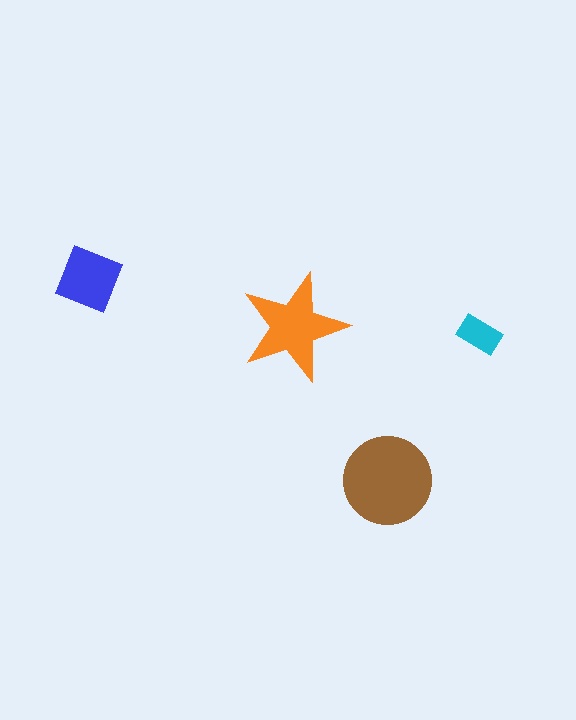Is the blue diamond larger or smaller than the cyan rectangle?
Larger.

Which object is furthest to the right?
The cyan rectangle is rightmost.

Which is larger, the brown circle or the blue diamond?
The brown circle.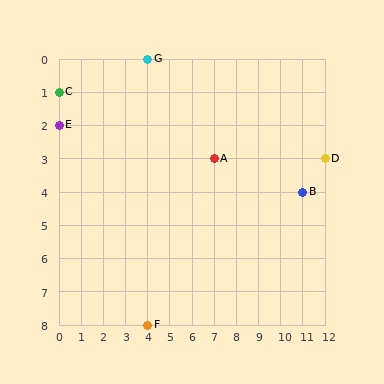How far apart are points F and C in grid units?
Points F and C are 4 columns and 7 rows apart (about 8.1 grid units diagonally).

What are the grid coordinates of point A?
Point A is at grid coordinates (7, 3).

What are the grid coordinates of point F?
Point F is at grid coordinates (4, 8).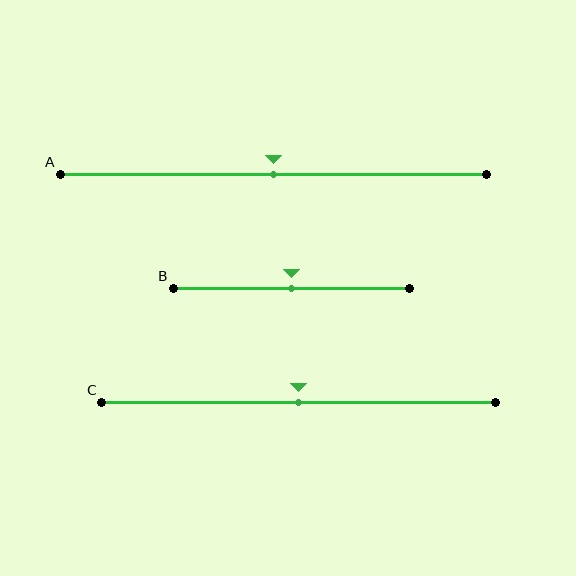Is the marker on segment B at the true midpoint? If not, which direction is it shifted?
Yes, the marker on segment B is at the true midpoint.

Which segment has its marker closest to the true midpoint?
Segment A has its marker closest to the true midpoint.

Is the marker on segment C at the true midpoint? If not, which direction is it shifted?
Yes, the marker on segment C is at the true midpoint.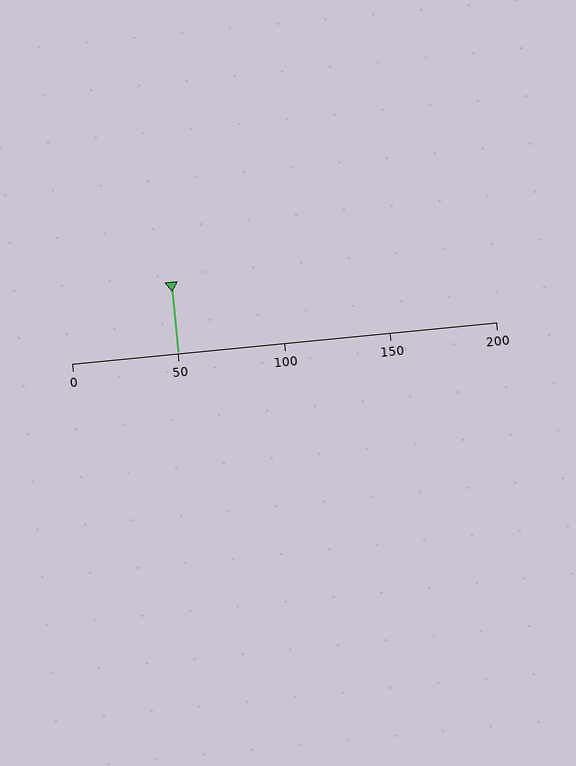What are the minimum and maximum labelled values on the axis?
The axis runs from 0 to 200.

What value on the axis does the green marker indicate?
The marker indicates approximately 50.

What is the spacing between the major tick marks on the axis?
The major ticks are spaced 50 apart.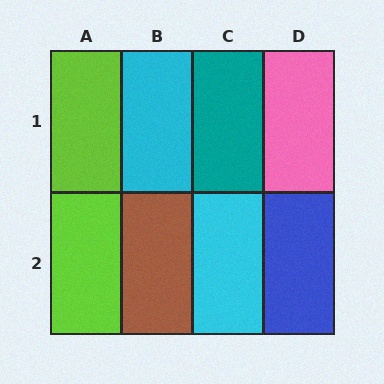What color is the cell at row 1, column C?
Teal.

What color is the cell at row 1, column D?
Pink.